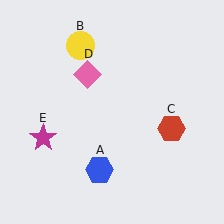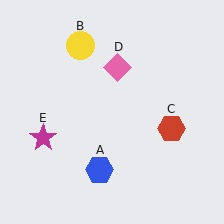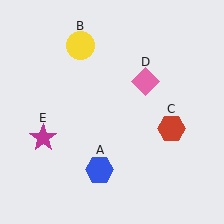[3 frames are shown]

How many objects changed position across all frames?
1 object changed position: pink diamond (object D).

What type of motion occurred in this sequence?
The pink diamond (object D) rotated clockwise around the center of the scene.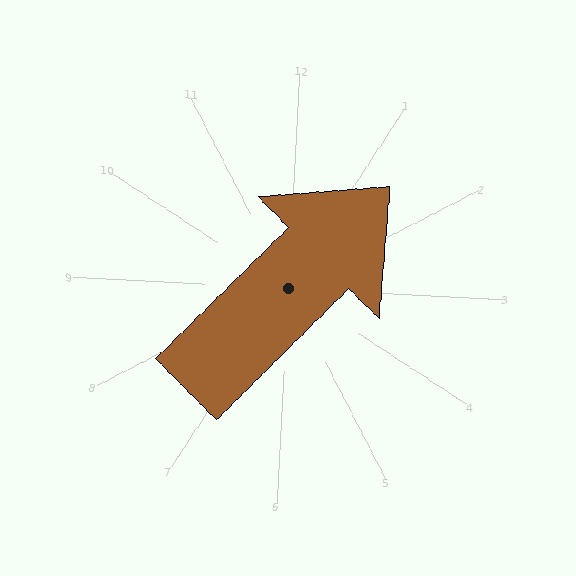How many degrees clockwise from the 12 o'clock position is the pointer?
Approximately 42 degrees.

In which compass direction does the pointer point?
Northeast.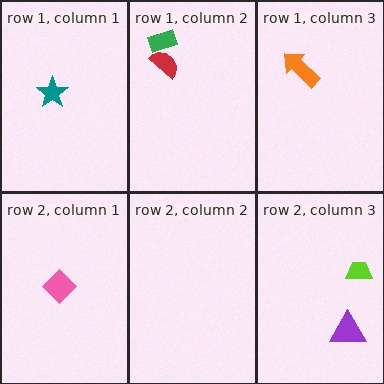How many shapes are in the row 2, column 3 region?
2.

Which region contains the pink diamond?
The row 2, column 1 region.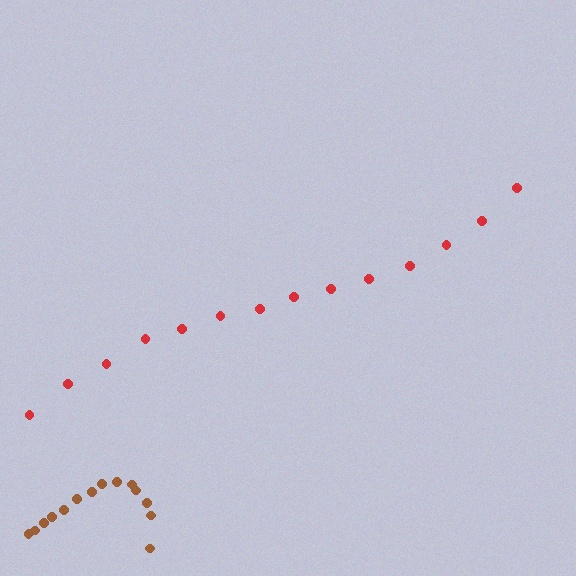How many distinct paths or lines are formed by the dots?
There are 2 distinct paths.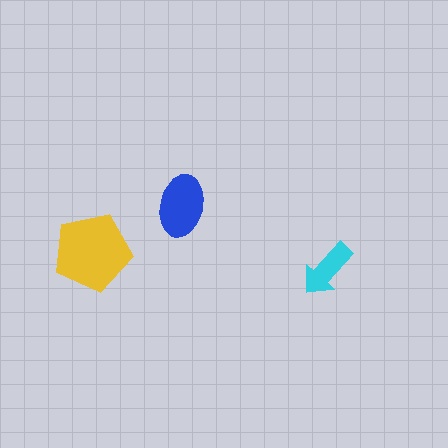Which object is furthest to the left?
The yellow pentagon is leftmost.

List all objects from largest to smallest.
The yellow pentagon, the blue ellipse, the cyan arrow.